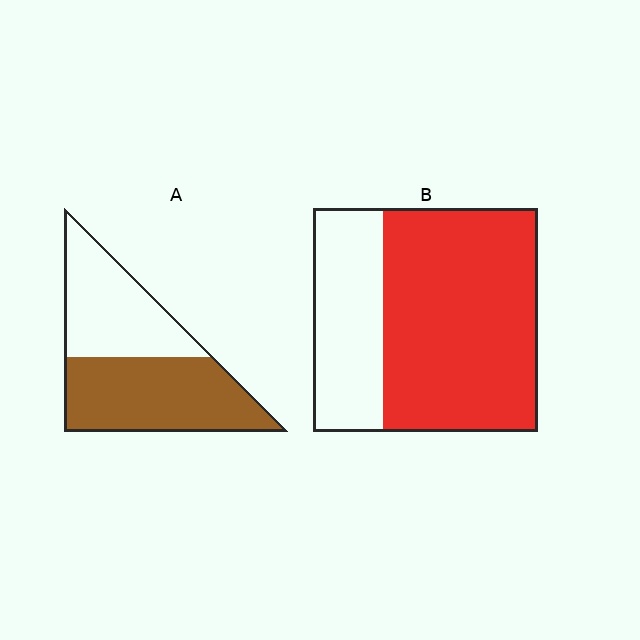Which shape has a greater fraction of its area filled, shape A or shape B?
Shape B.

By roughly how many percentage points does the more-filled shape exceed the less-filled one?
By roughly 15 percentage points (B over A).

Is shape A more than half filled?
Yes.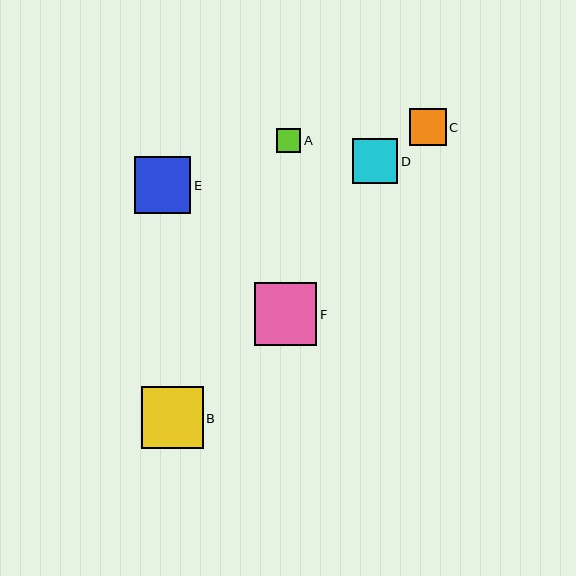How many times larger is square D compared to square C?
Square D is approximately 1.2 times the size of square C.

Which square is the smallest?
Square A is the smallest with a size of approximately 24 pixels.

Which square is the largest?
Square F is the largest with a size of approximately 63 pixels.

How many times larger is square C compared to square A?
Square C is approximately 1.5 times the size of square A.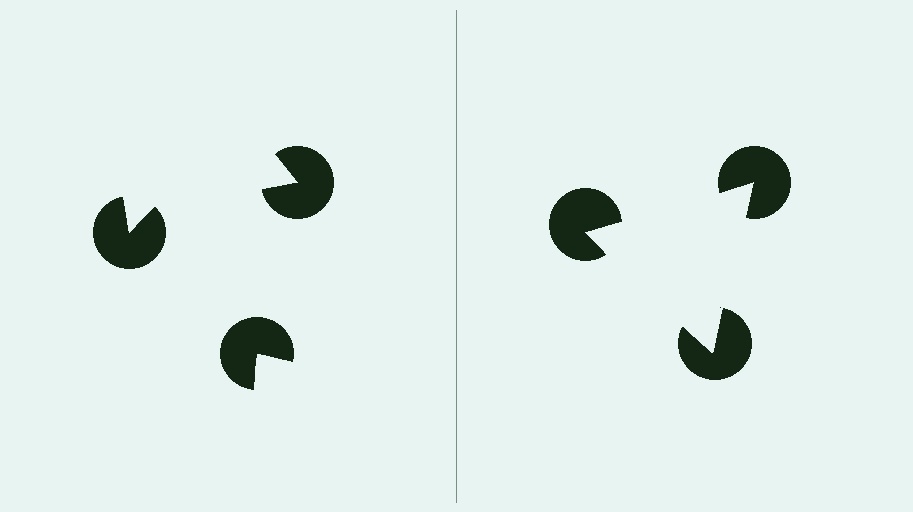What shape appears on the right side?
An illusory triangle.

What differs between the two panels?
The pac-man discs are positioned identically on both sides; only the wedge orientations differ. On the right they align to a triangle; on the left they are misaligned.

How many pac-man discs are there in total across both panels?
6 — 3 on each side.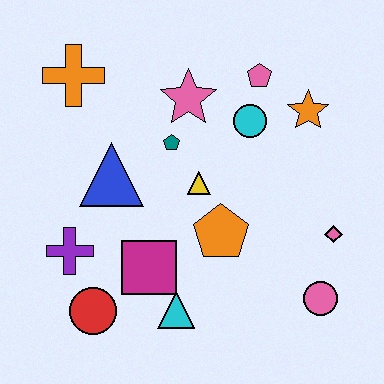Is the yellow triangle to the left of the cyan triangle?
No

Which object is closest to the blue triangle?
The teal pentagon is closest to the blue triangle.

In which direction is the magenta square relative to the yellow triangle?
The magenta square is below the yellow triangle.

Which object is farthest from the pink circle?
The orange cross is farthest from the pink circle.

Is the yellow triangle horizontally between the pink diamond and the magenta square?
Yes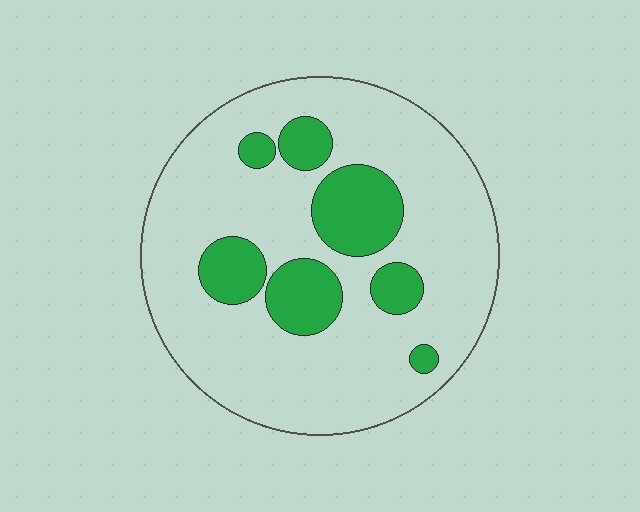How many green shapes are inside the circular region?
7.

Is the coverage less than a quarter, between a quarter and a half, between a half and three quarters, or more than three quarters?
Less than a quarter.